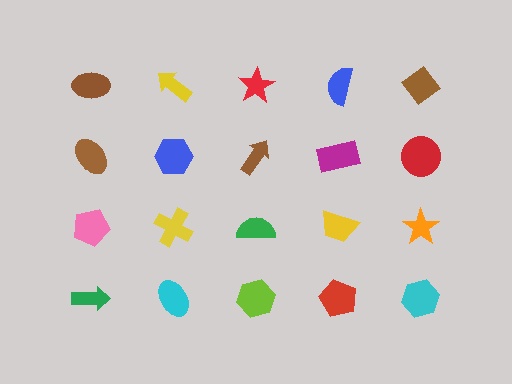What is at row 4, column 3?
A lime hexagon.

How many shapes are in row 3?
5 shapes.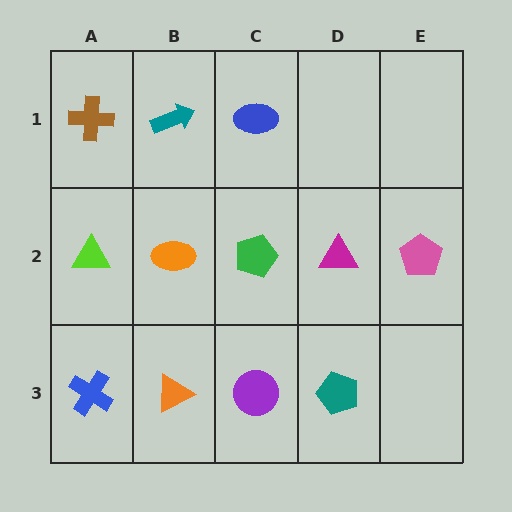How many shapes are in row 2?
5 shapes.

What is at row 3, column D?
A teal pentagon.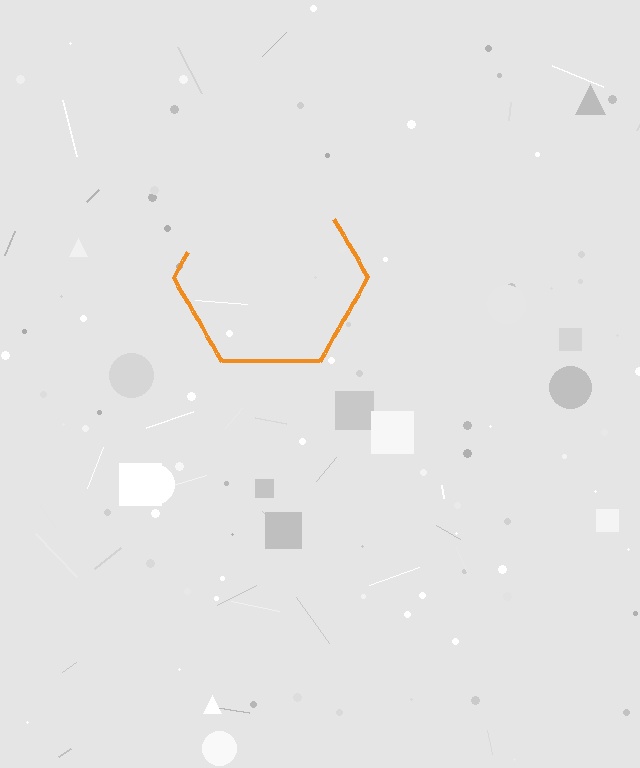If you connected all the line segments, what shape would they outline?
They would outline a hexagon.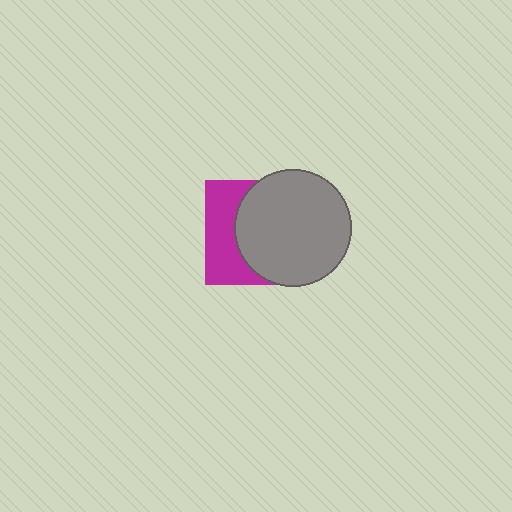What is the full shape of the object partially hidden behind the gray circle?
The partially hidden object is a magenta square.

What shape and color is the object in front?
The object in front is a gray circle.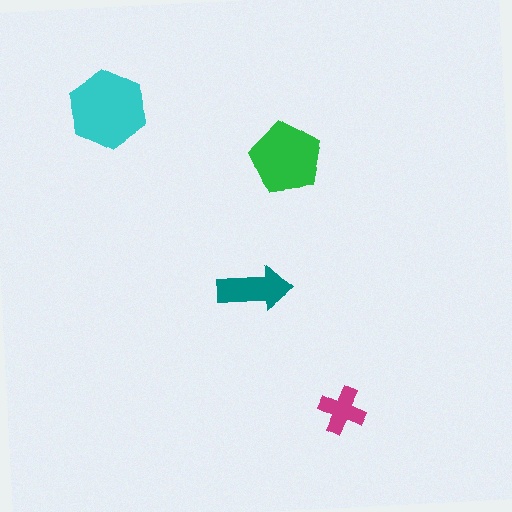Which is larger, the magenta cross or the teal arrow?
The teal arrow.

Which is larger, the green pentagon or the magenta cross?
The green pentagon.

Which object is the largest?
The cyan hexagon.